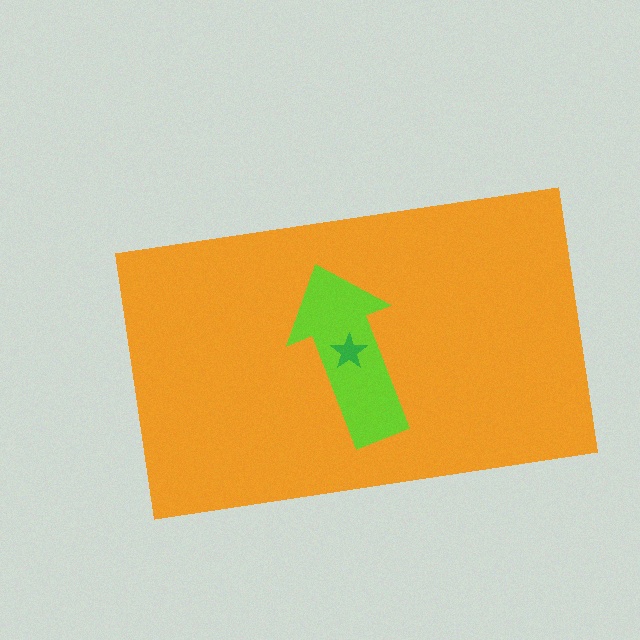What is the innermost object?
The green star.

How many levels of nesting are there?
3.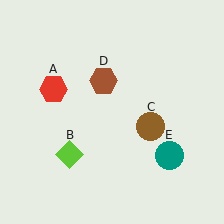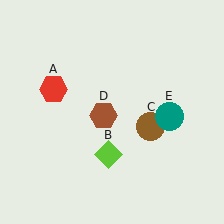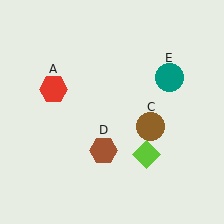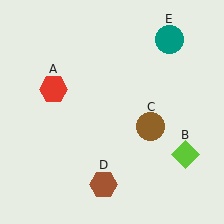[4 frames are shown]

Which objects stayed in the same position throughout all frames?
Red hexagon (object A) and brown circle (object C) remained stationary.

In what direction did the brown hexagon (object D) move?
The brown hexagon (object D) moved down.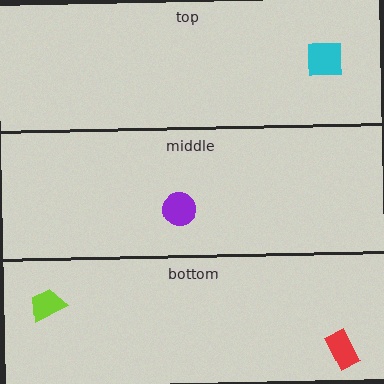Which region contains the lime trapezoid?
The bottom region.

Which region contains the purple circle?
The middle region.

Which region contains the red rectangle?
The bottom region.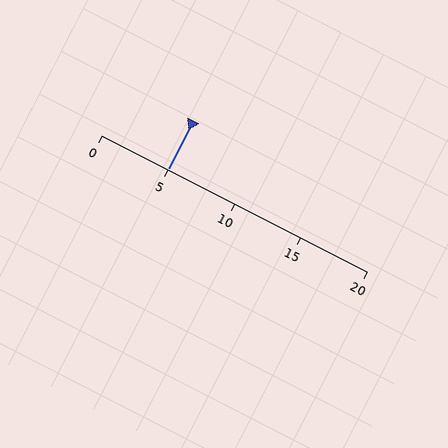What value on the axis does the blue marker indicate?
The marker indicates approximately 5.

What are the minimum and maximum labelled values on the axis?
The axis runs from 0 to 20.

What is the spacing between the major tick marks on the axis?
The major ticks are spaced 5 apart.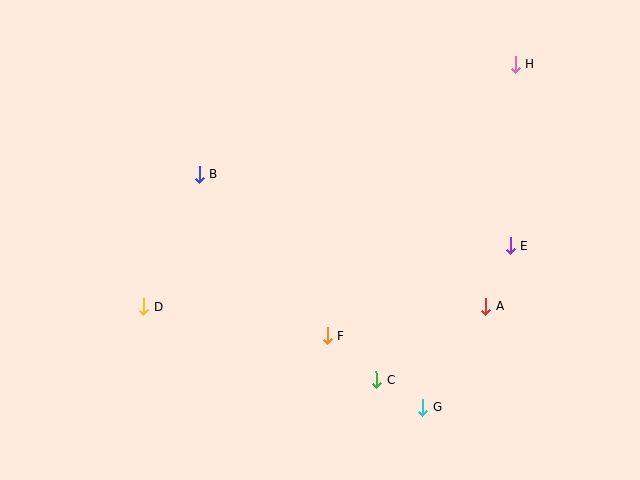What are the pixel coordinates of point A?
Point A is at (486, 306).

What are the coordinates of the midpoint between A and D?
The midpoint between A and D is at (315, 307).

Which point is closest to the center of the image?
Point F at (327, 336) is closest to the center.